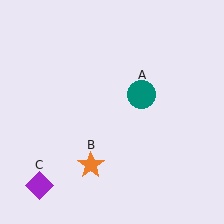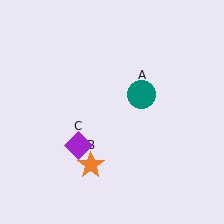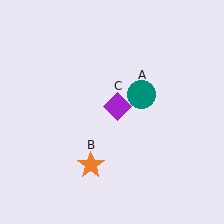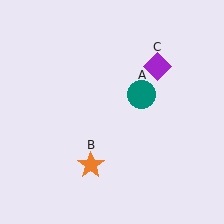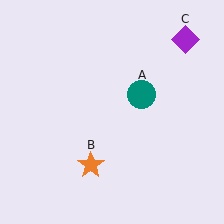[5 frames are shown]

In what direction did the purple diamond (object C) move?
The purple diamond (object C) moved up and to the right.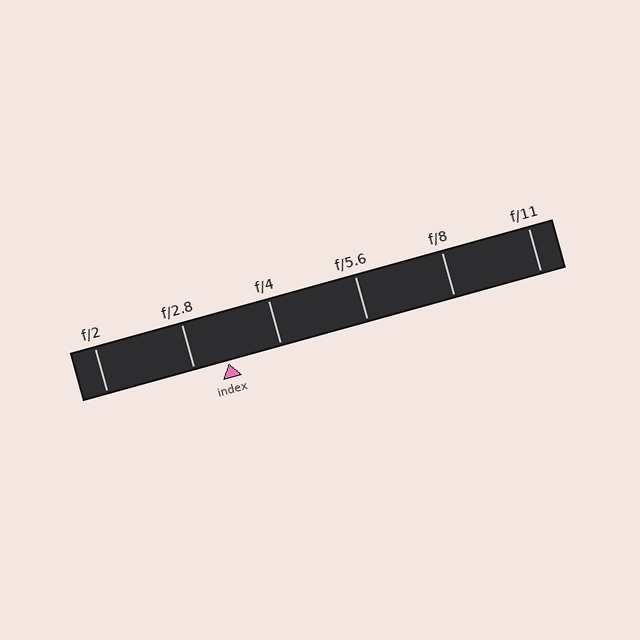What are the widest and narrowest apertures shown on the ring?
The widest aperture shown is f/2 and the narrowest is f/11.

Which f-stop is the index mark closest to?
The index mark is closest to f/2.8.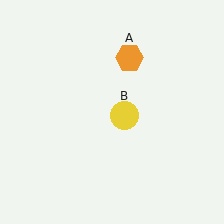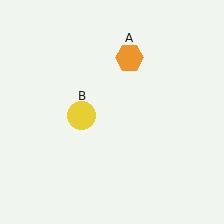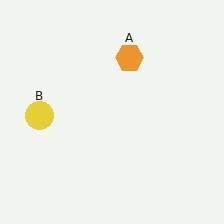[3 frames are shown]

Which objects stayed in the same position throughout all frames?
Orange hexagon (object A) remained stationary.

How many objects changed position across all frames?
1 object changed position: yellow circle (object B).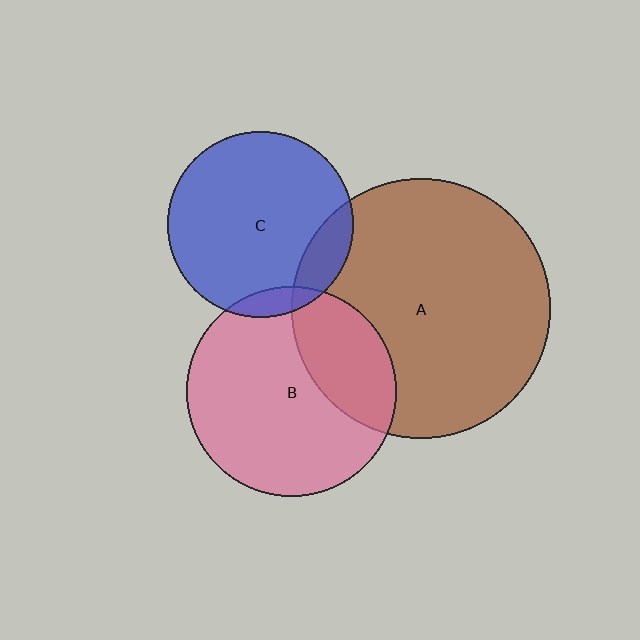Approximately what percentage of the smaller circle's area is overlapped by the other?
Approximately 15%.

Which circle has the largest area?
Circle A (brown).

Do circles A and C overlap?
Yes.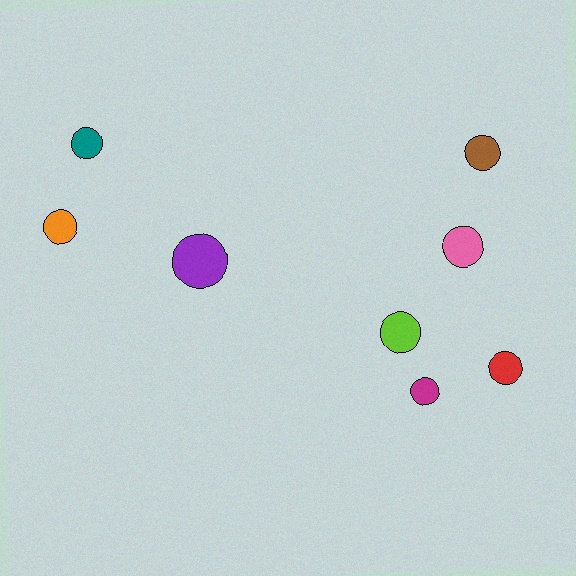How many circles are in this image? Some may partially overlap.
There are 8 circles.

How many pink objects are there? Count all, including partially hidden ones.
There is 1 pink object.